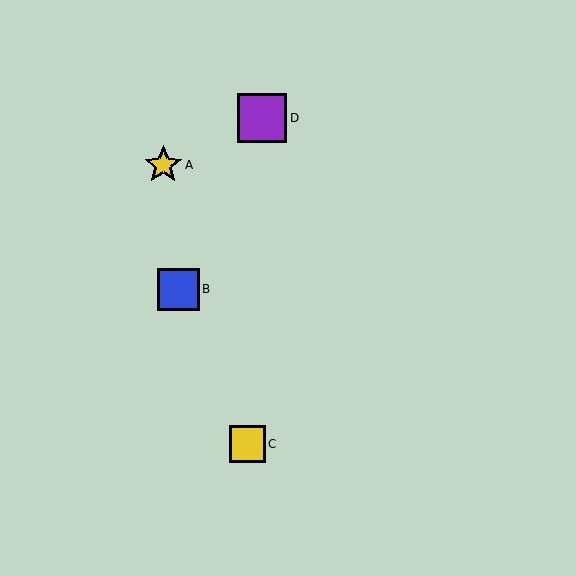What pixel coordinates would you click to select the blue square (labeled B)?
Click at (178, 289) to select the blue square B.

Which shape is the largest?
The purple square (labeled D) is the largest.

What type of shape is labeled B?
Shape B is a blue square.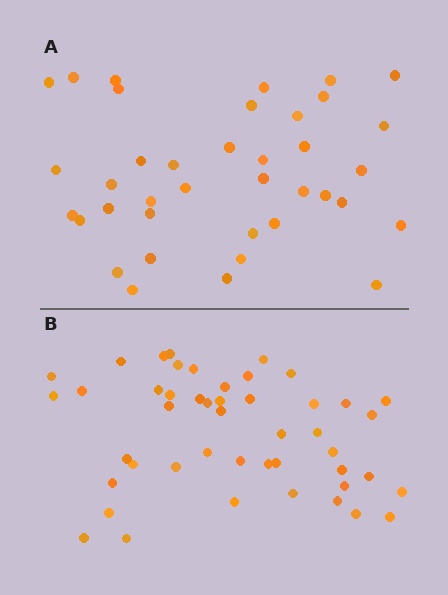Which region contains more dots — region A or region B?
Region B (the bottom region) has more dots.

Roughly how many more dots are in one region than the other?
Region B has roughly 8 or so more dots than region A.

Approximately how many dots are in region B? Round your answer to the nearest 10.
About 50 dots. (The exact count is 47, which rounds to 50.)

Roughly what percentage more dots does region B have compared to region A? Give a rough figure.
About 25% more.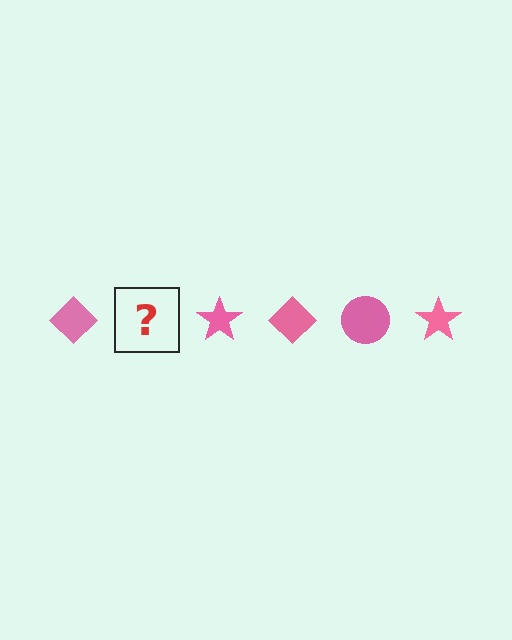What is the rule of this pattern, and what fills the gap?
The rule is that the pattern cycles through diamond, circle, star shapes in pink. The gap should be filled with a pink circle.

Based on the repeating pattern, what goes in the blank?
The blank should be a pink circle.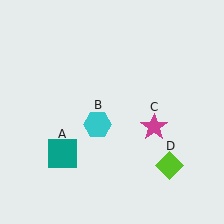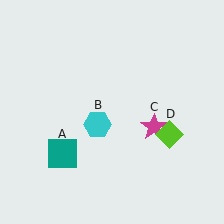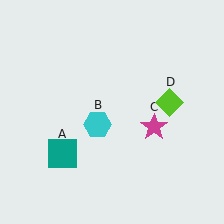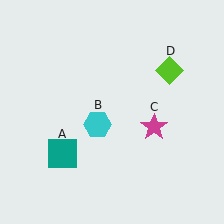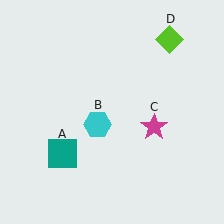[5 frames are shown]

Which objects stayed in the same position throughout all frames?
Teal square (object A) and cyan hexagon (object B) and magenta star (object C) remained stationary.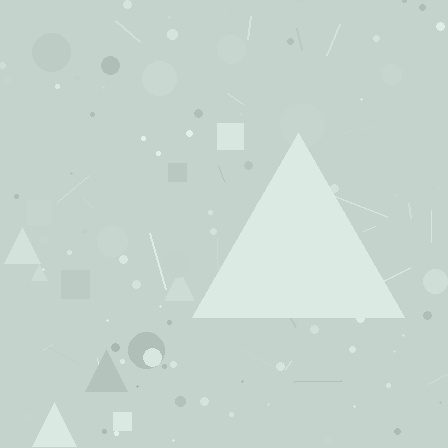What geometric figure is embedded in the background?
A triangle is embedded in the background.